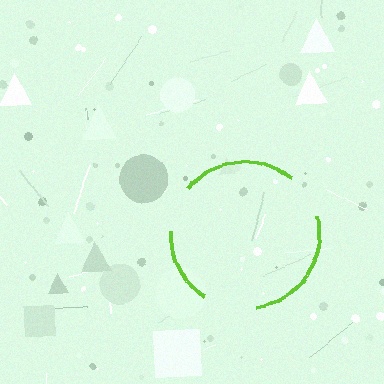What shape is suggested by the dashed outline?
The dashed outline suggests a circle.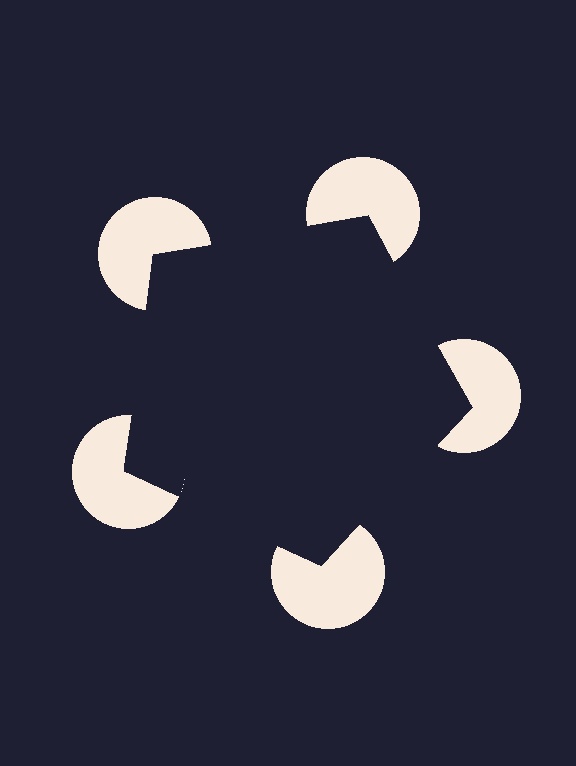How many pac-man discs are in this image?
There are 5 — one at each vertex of the illusory pentagon.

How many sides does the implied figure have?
5 sides.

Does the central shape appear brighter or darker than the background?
It typically appears slightly darker than the background, even though no actual brightness change is drawn.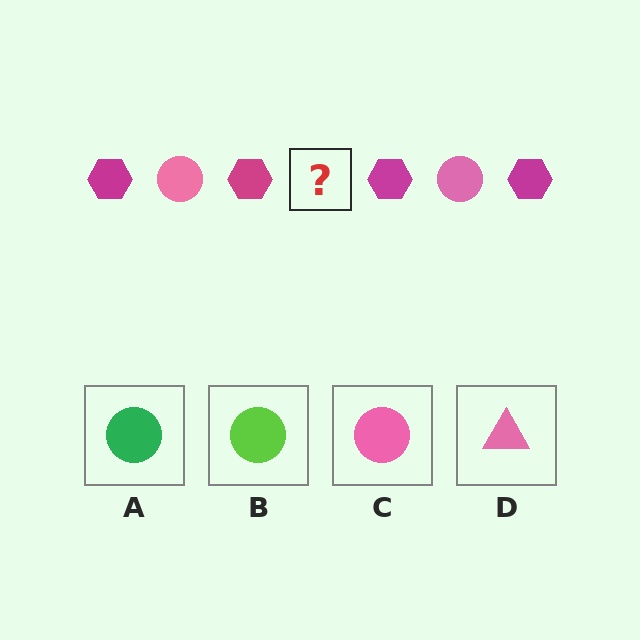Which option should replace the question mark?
Option C.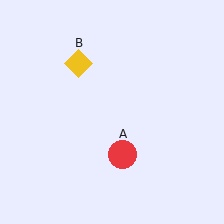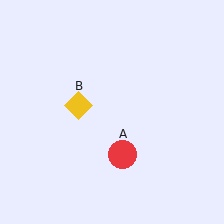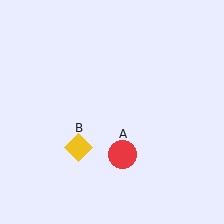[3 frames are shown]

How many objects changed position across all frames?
1 object changed position: yellow diamond (object B).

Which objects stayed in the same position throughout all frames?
Red circle (object A) remained stationary.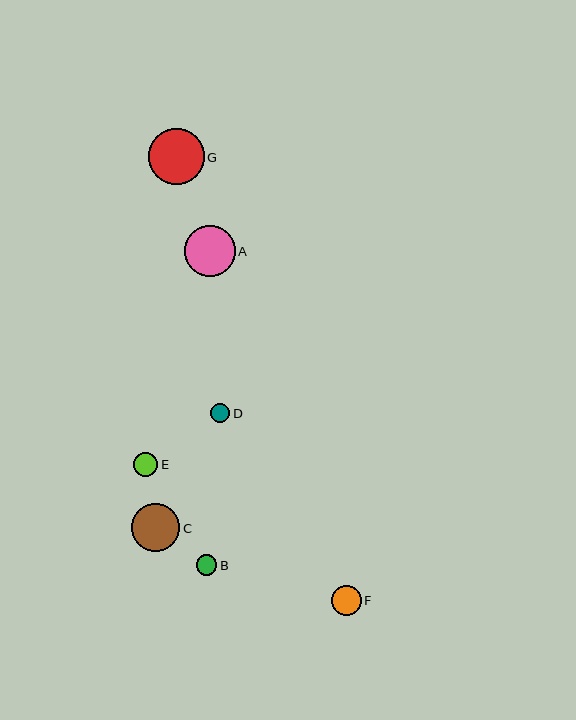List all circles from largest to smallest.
From largest to smallest: G, A, C, F, E, B, D.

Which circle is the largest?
Circle G is the largest with a size of approximately 56 pixels.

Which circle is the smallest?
Circle D is the smallest with a size of approximately 19 pixels.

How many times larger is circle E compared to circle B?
Circle E is approximately 1.1 times the size of circle B.